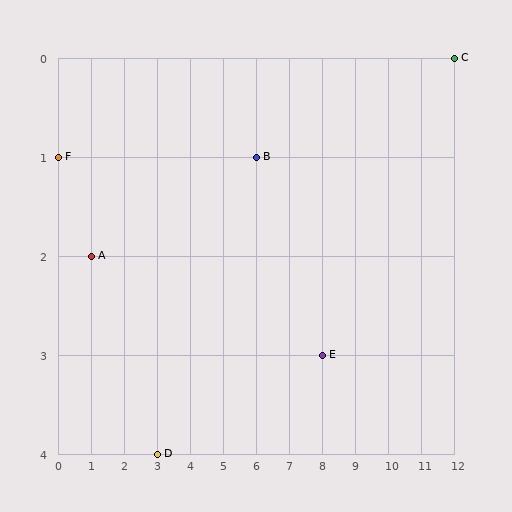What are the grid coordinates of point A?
Point A is at grid coordinates (1, 2).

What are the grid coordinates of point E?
Point E is at grid coordinates (8, 3).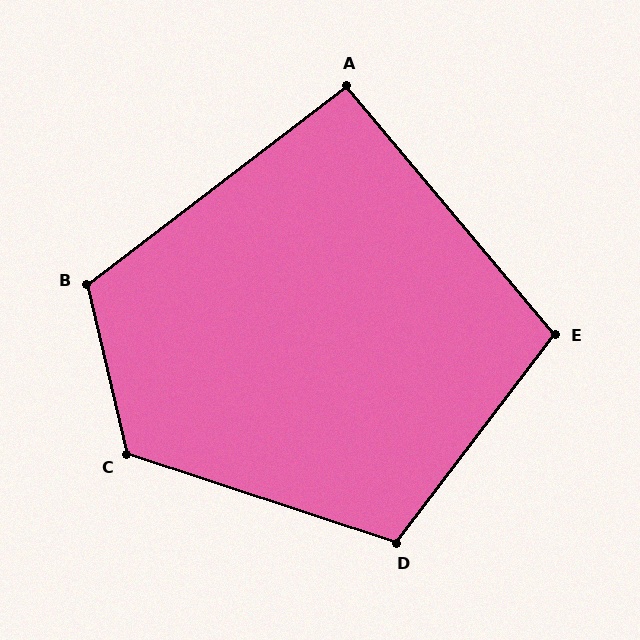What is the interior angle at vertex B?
Approximately 114 degrees (obtuse).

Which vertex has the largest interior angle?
C, at approximately 121 degrees.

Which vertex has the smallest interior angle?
A, at approximately 93 degrees.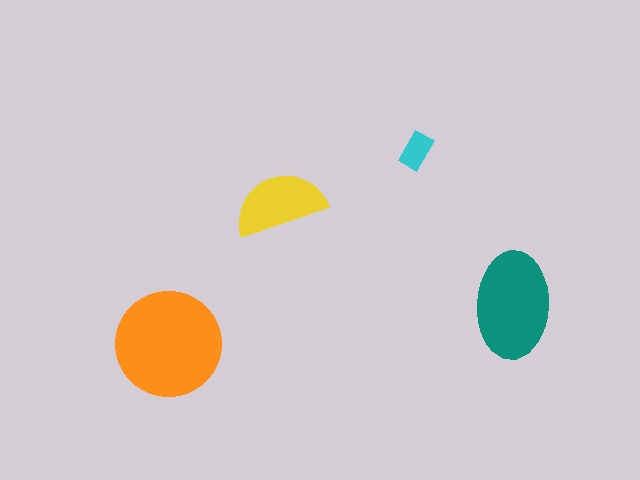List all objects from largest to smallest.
The orange circle, the teal ellipse, the yellow semicircle, the cyan rectangle.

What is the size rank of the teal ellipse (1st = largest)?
2nd.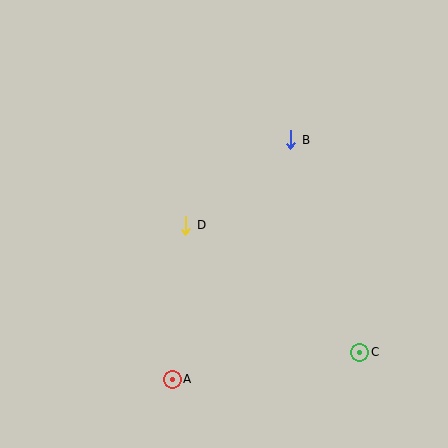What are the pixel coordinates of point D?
Point D is at (186, 225).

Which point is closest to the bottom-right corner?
Point C is closest to the bottom-right corner.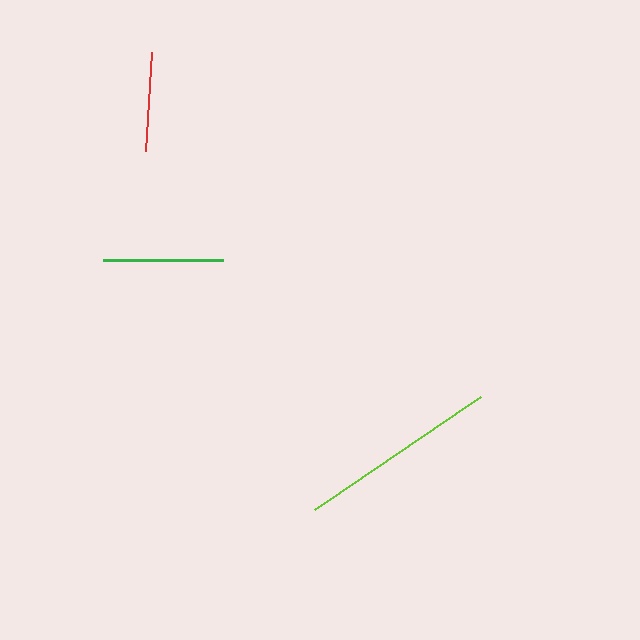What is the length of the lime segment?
The lime segment is approximately 201 pixels long.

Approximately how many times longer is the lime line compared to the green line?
The lime line is approximately 1.7 times the length of the green line.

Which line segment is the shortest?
The red line is the shortest at approximately 99 pixels.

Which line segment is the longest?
The lime line is the longest at approximately 201 pixels.